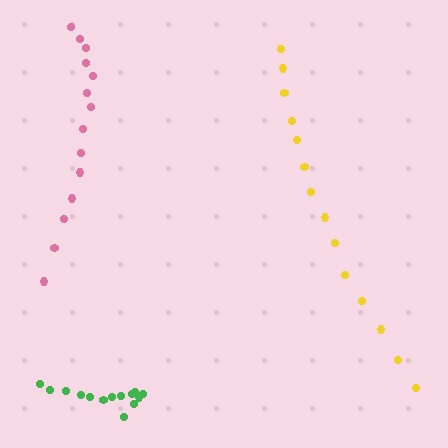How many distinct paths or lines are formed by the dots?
There are 3 distinct paths.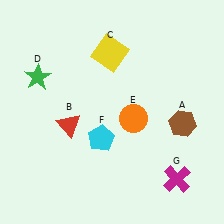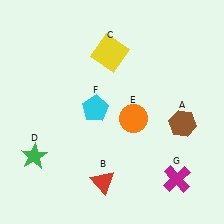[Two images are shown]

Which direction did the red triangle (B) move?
The red triangle (B) moved down.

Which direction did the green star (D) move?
The green star (D) moved down.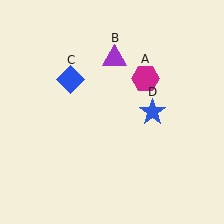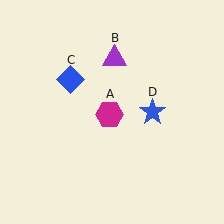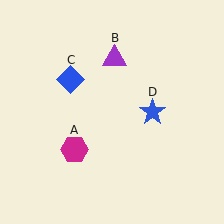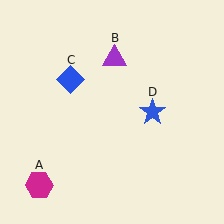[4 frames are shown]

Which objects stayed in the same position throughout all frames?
Purple triangle (object B) and blue diamond (object C) and blue star (object D) remained stationary.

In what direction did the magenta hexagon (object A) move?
The magenta hexagon (object A) moved down and to the left.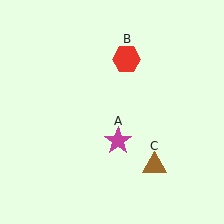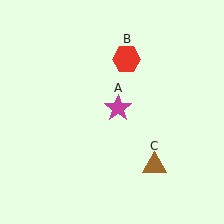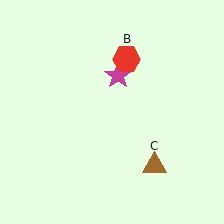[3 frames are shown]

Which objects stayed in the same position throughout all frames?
Red hexagon (object B) and brown triangle (object C) remained stationary.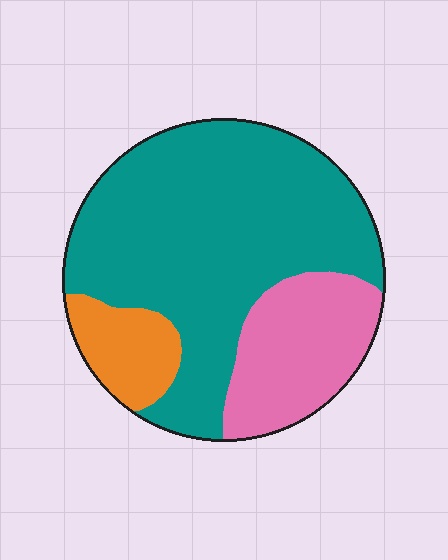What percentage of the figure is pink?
Pink covers about 25% of the figure.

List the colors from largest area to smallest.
From largest to smallest: teal, pink, orange.